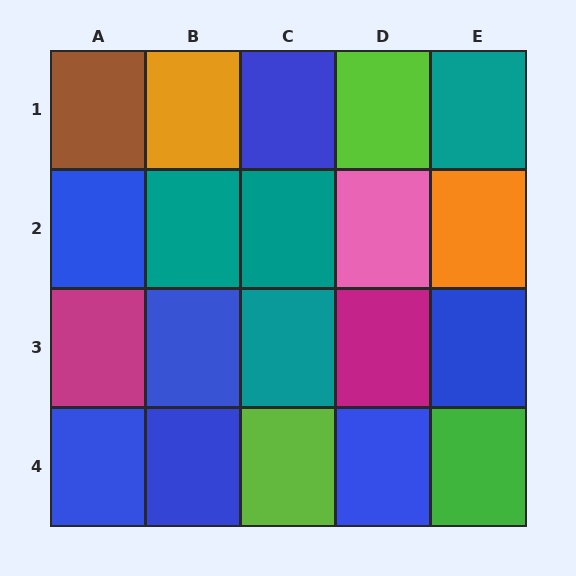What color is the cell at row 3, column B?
Blue.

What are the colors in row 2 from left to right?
Blue, teal, teal, pink, orange.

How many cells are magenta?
2 cells are magenta.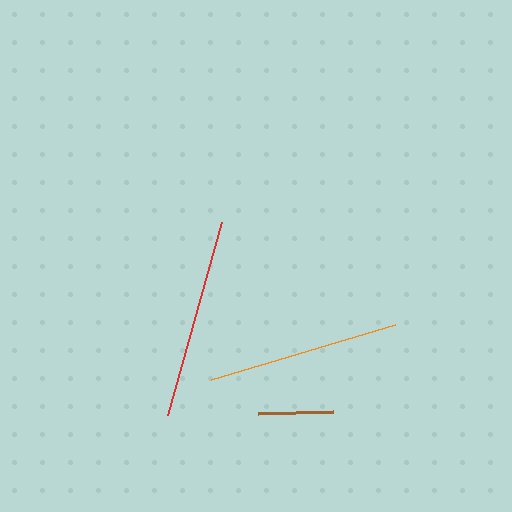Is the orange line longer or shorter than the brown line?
The orange line is longer than the brown line.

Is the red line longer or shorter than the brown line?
The red line is longer than the brown line.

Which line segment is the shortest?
The brown line is the shortest at approximately 76 pixels.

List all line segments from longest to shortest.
From longest to shortest: red, orange, brown.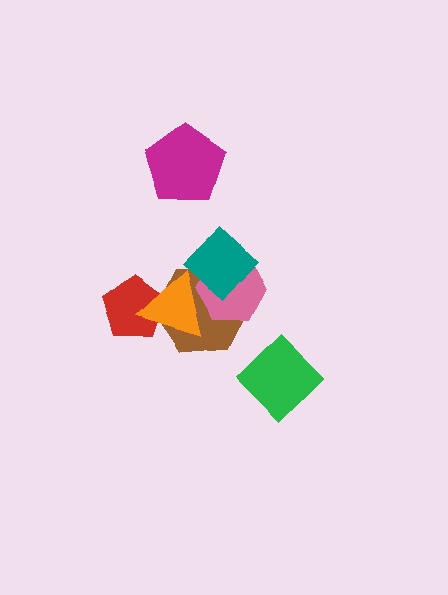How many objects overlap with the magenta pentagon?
0 objects overlap with the magenta pentagon.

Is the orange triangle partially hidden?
No, no other shape covers it.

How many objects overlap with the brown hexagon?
4 objects overlap with the brown hexagon.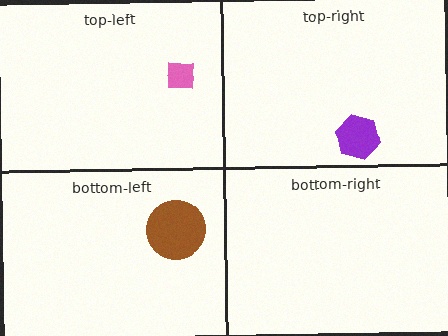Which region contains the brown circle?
The bottom-left region.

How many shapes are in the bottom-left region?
1.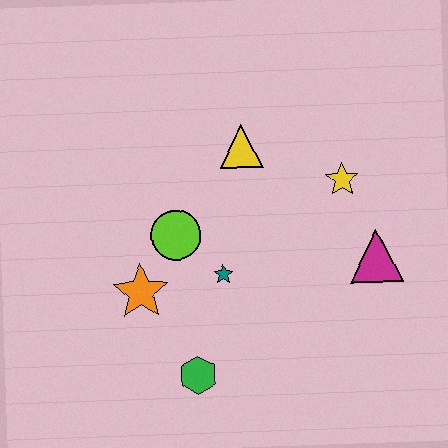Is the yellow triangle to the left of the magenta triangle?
Yes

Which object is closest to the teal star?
The lime circle is closest to the teal star.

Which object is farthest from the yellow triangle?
The green hexagon is farthest from the yellow triangle.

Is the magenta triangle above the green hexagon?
Yes